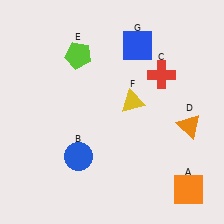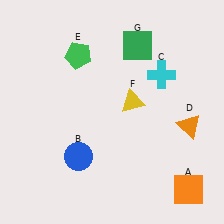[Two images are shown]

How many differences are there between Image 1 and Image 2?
There are 3 differences between the two images.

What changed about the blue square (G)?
In Image 1, G is blue. In Image 2, it changed to green.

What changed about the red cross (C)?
In Image 1, C is red. In Image 2, it changed to cyan.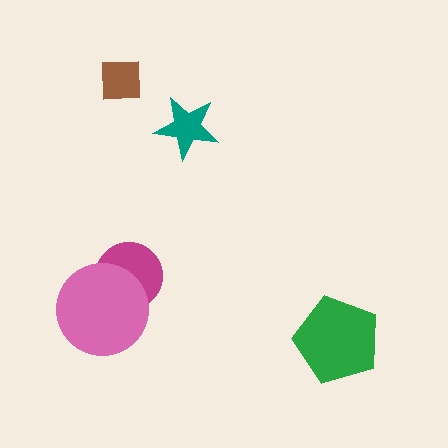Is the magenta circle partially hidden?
Yes, it is partially covered by another shape.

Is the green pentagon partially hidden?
No, no other shape covers it.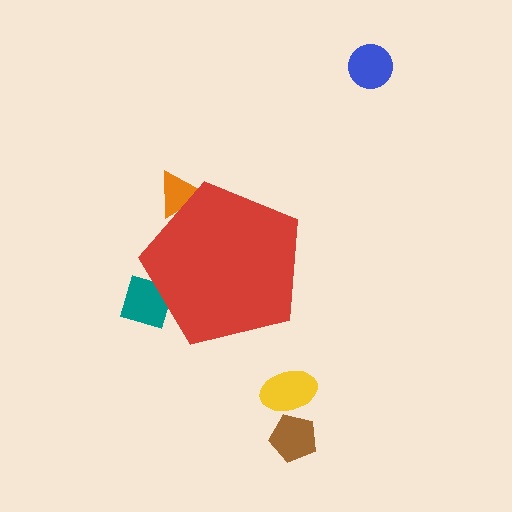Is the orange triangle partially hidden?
Yes, the orange triangle is partially hidden behind the red pentagon.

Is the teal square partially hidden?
Yes, the teal square is partially hidden behind the red pentagon.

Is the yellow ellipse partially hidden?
No, the yellow ellipse is fully visible.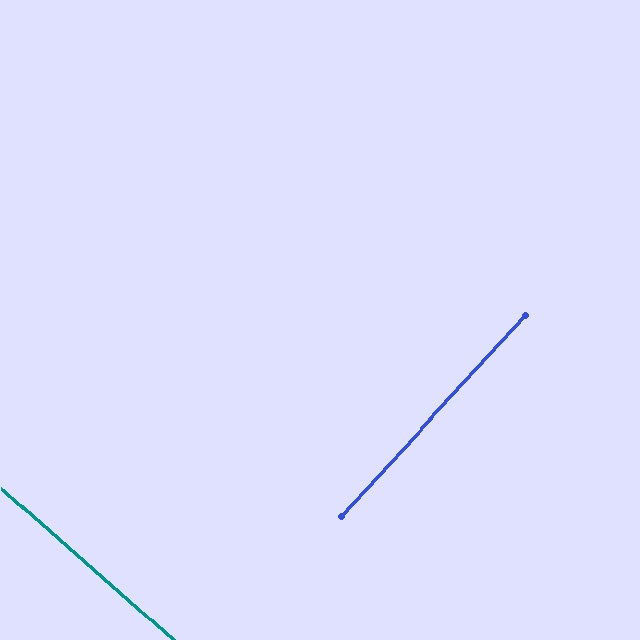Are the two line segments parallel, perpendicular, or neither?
Perpendicular — they meet at approximately 89°.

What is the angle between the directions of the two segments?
Approximately 89 degrees.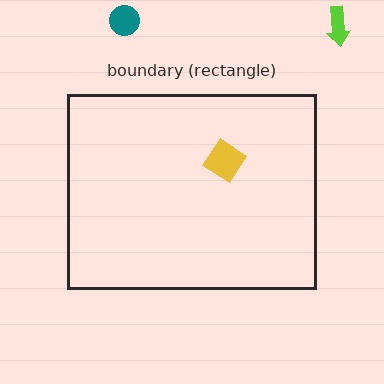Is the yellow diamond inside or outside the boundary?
Inside.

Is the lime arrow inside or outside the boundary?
Outside.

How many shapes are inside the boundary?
1 inside, 2 outside.